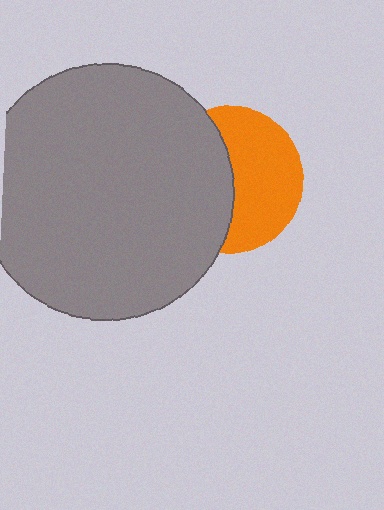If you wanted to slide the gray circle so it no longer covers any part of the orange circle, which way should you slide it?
Slide it left — that is the most direct way to separate the two shapes.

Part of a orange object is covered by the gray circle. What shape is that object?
It is a circle.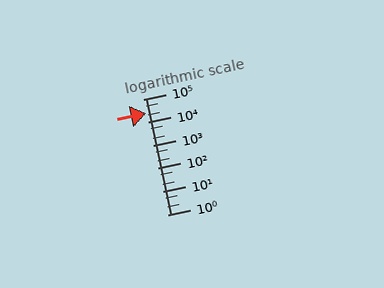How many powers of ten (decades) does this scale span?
The scale spans 5 decades, from 1 to 100000.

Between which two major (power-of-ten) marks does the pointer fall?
The pointer is between 10000 and 100000.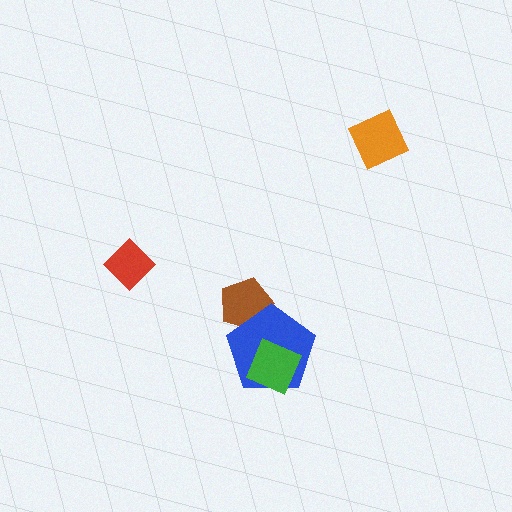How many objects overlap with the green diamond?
1 object overlaps with the green diamond.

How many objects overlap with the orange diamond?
0 objects overlap with the orange diamond.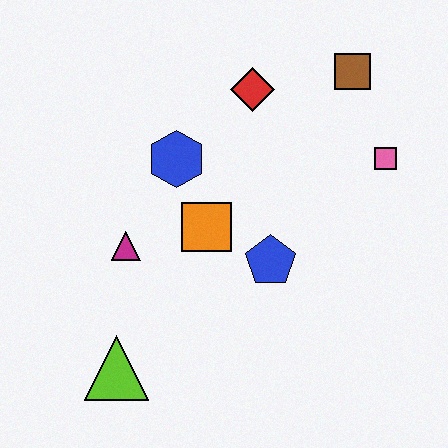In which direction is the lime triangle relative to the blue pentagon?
The lime triangle is to the left of the blue pentagon.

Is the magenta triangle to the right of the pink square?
No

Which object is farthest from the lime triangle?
The brown square is farthest from the lime triangle.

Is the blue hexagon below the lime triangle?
No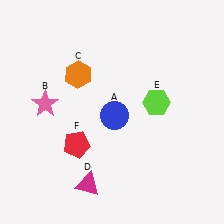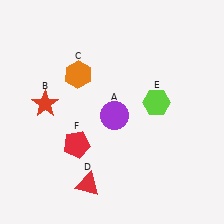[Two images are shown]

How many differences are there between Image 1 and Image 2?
There are 3 differences between the two images.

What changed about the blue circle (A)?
In Image 1, A is blue. In Image 2, it changed to purple.